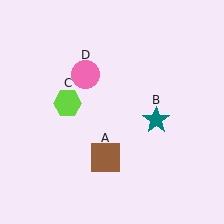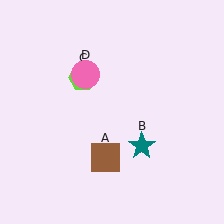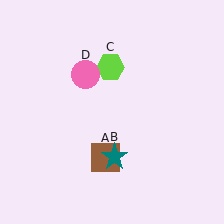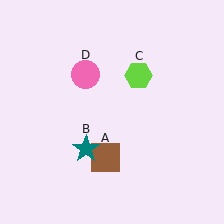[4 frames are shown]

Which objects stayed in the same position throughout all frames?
Brown square (object A) and pink circle (object D) remained stationary.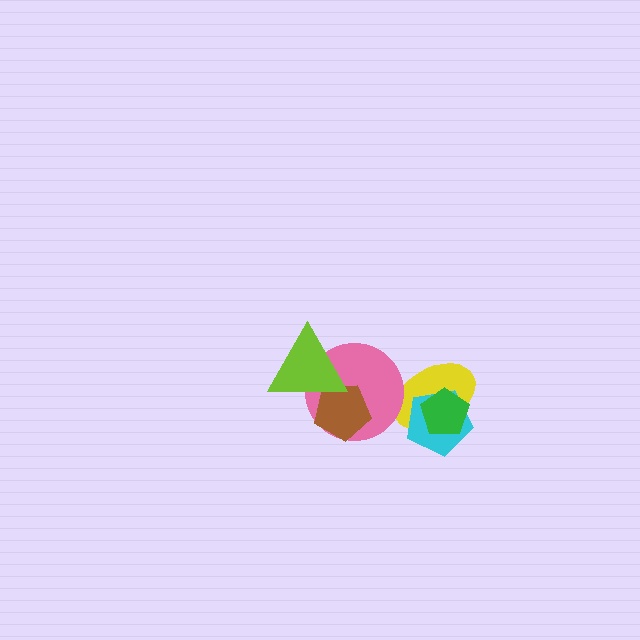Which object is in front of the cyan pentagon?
The green pentagon is in front of the cyan pentagon.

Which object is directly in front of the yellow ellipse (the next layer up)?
The pink circle is directly in front of the yellow ellipse.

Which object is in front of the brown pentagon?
The lime triangle is in front of the brown pentagon.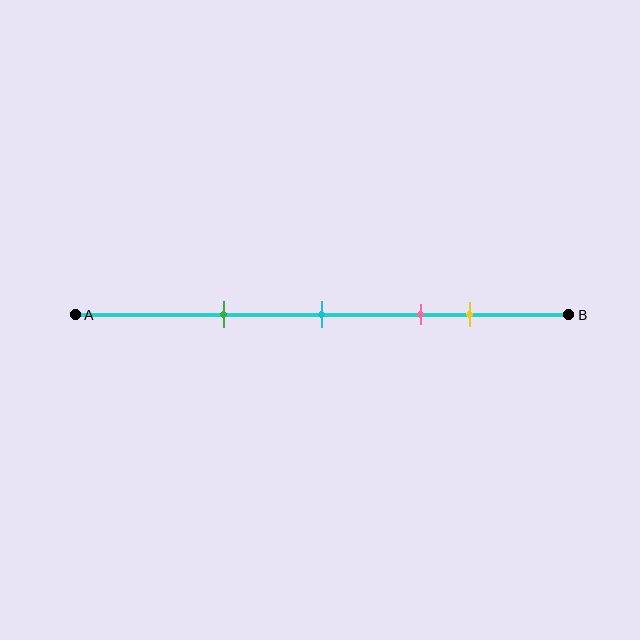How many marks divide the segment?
There are 4 marks dividing the segment.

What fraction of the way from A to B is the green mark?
The green mark is approximately 30% (0.3) of the way from A to B.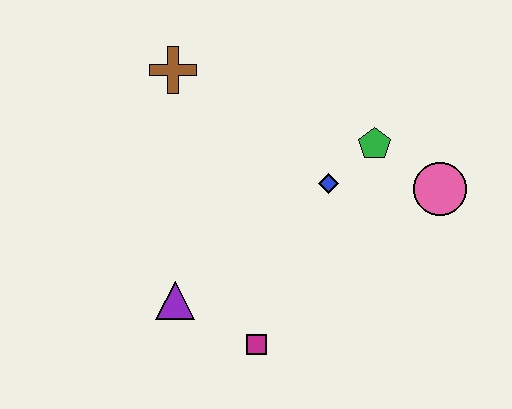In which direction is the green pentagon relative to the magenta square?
The green pentagon is above the magenta square.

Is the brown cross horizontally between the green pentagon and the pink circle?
No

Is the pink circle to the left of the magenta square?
No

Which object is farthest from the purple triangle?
The pink circle is farthest from the purple triangle.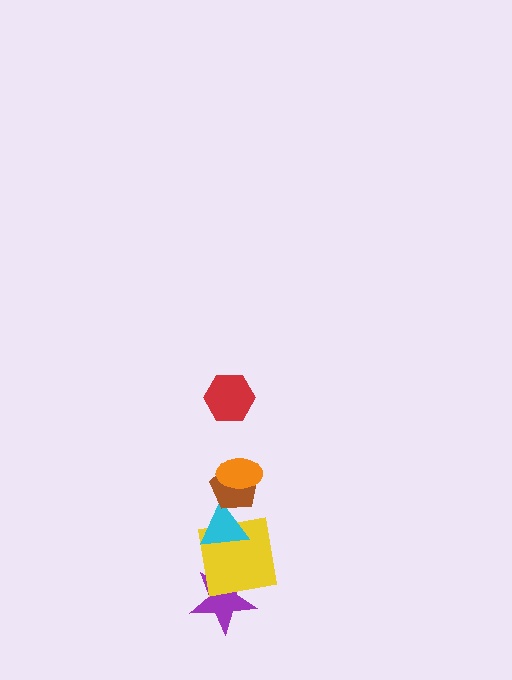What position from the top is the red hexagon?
The red hexagon is 1st from the top.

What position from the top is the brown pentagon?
The brown pentagon is 3rd from the top.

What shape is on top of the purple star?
The yellow square is on top of the purple star.